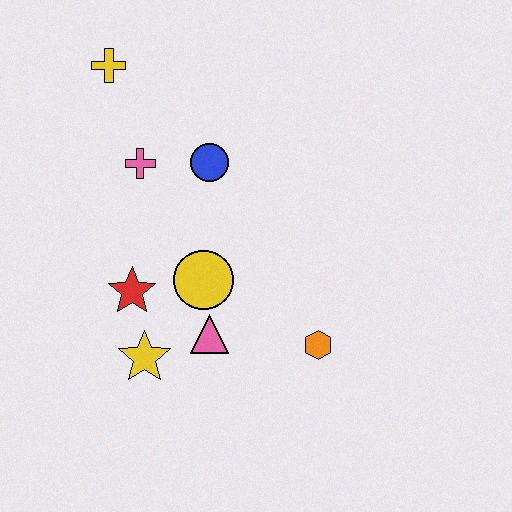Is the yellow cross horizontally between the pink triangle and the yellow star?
No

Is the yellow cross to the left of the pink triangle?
Yes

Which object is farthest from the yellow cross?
The orange hexagon is farthest from the yellow cross.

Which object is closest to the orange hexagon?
The pink triangle is closest to the orange hexagon.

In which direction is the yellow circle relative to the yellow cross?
The yellow circle is below the yellow cross.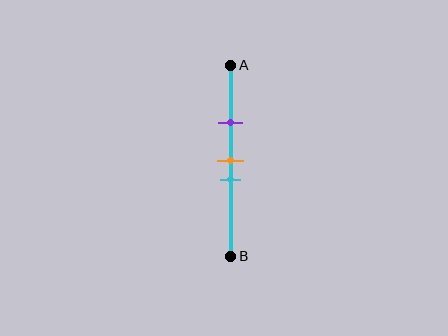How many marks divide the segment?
There are 3 marks dividing the segment.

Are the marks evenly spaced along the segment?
No, the marks are not evenly spaced.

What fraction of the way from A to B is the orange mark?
The orange mark is approximately 50% (0.5) of the way from A to B.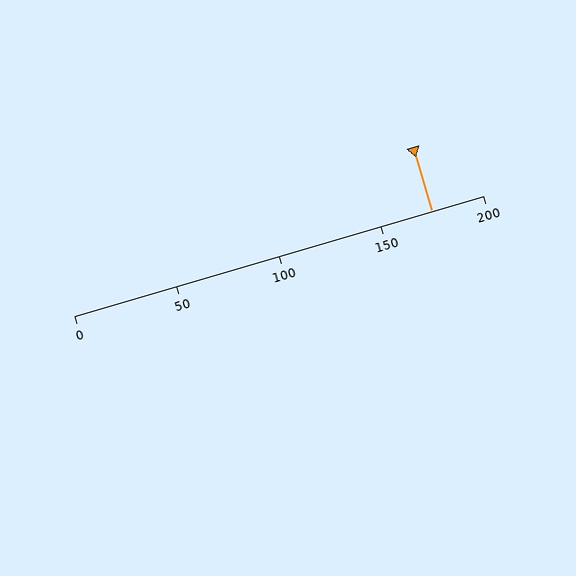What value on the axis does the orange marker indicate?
The marker indicates approximately 175.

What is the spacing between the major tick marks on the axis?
The major ticks are spaced 50 apart.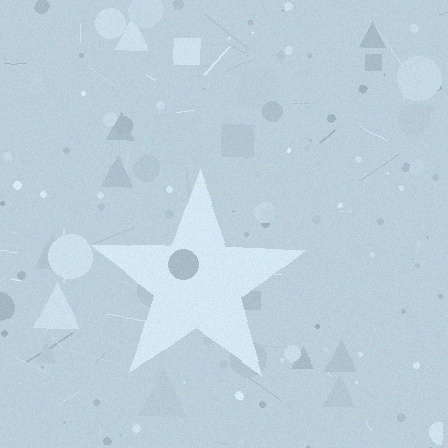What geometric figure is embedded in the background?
A star is embedded in the background.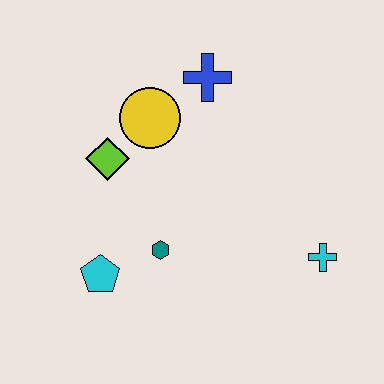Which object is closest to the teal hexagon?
The cyan pentagon is closest to the teal hexagon.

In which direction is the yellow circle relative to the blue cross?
The yellow circle is to the left of the blue cross.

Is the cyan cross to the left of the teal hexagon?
No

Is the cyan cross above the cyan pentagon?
Yes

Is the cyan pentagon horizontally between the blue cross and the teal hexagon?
No